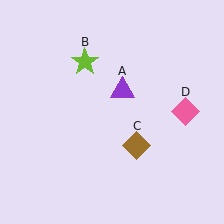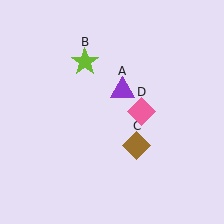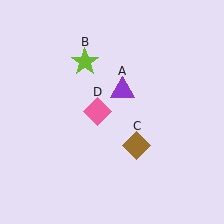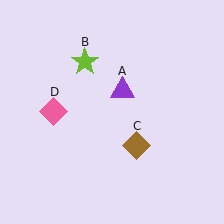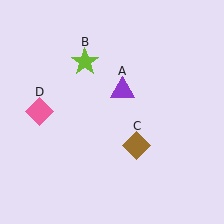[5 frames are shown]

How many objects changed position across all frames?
1 object changed position: pink diamond (object D).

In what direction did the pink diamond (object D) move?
The pink diamond (object D) moved left.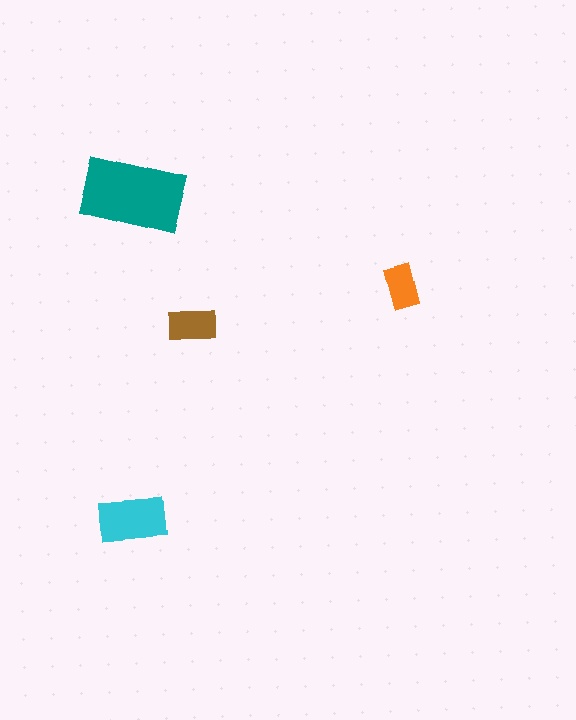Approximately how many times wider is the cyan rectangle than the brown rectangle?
About 1.5 times wider.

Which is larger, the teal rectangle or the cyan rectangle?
The teal one.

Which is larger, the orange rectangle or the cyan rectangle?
The cyan one.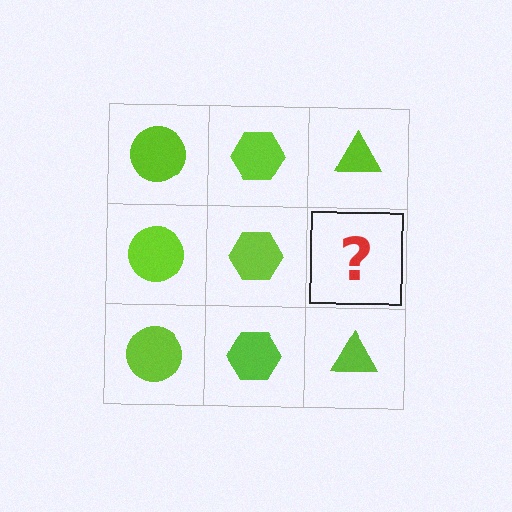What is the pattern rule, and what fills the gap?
The rule is that each column has a consistent shape. The gap should be filled with a lime triangle.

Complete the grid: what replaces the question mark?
The question mark should be replaced with a lime triangle.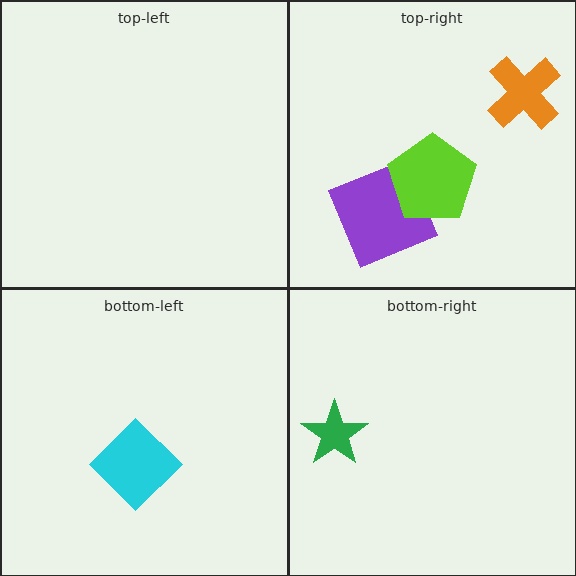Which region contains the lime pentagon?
The top-right region.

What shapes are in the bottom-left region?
The cyan diamond.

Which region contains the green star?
The bottom-right region.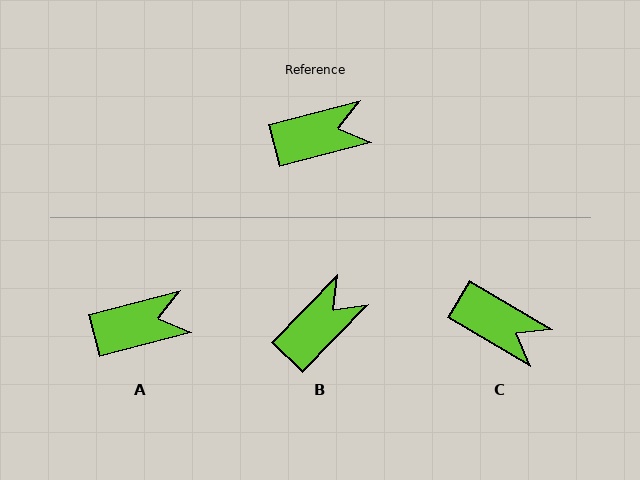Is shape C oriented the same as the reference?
No, it is off by about 45 degrees.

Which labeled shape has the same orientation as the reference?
A.